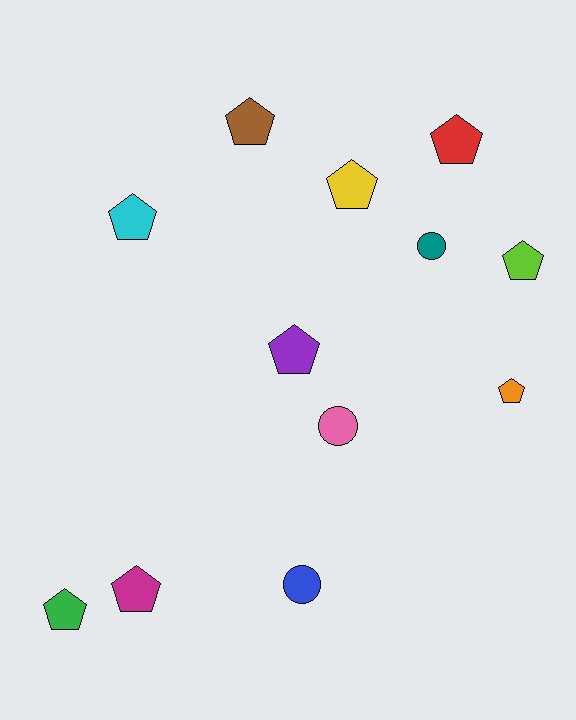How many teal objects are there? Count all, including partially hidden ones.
There is 1 teal object.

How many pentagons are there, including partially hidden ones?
There are 9 pentagons.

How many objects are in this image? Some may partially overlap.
There are 12 objects.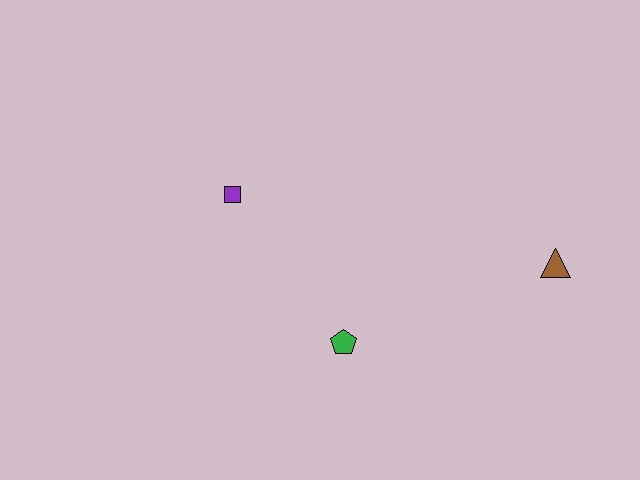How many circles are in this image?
There are no circles.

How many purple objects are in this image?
There is 1 purple object.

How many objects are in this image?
There are 3 objects.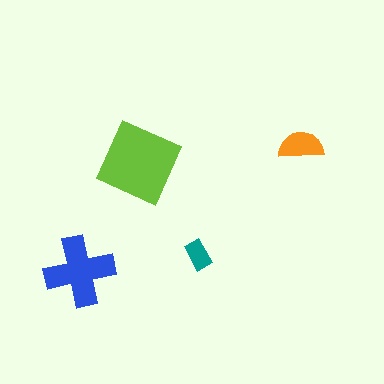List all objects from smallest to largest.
The teal rectangle, the orange semicircle, the blue cross, the lime square.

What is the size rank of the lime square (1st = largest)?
1st.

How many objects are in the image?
There are 4 objects in the image.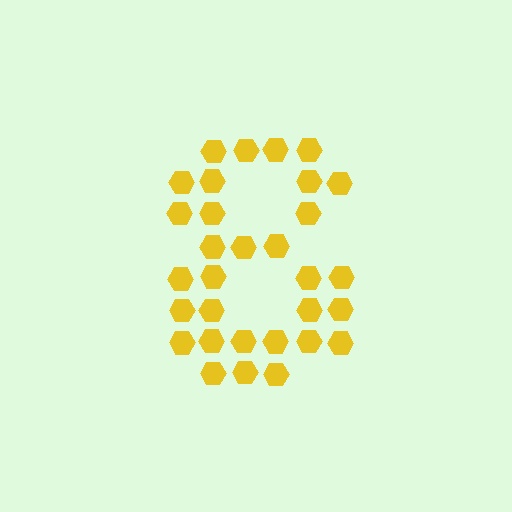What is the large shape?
The large shape is the digit 8.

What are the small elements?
The small elements are hexagons.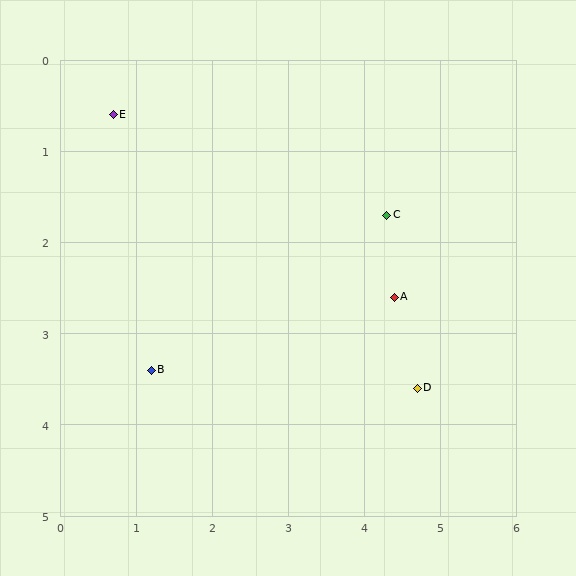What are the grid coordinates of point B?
Point B is at approximately (1.2, 3.4).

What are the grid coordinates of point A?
Point A is at approximately (4.4, 2.6).